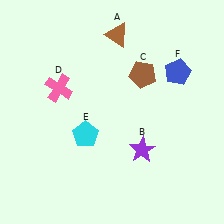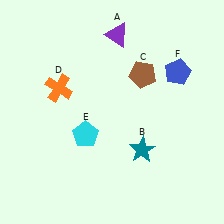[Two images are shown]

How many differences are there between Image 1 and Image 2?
There are 3 differences between the two images.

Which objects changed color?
A changed from brown to purple. B changed from purple to teal. D changed from pink to orange.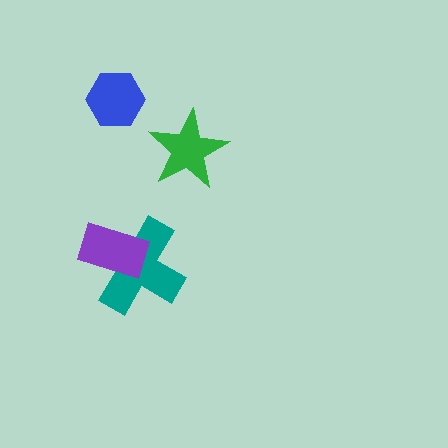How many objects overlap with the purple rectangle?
1 object overlaps with the purple rectangle.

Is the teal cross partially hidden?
Yes, it is partially covered by another shape.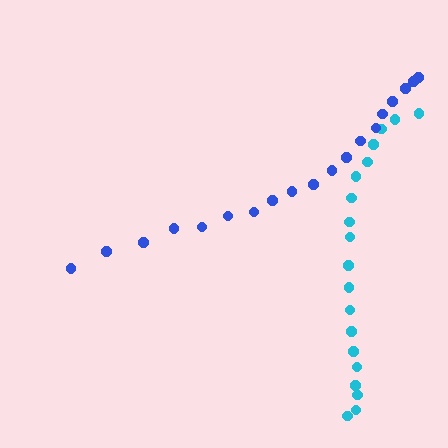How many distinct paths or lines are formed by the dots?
There are 2 distinct paths.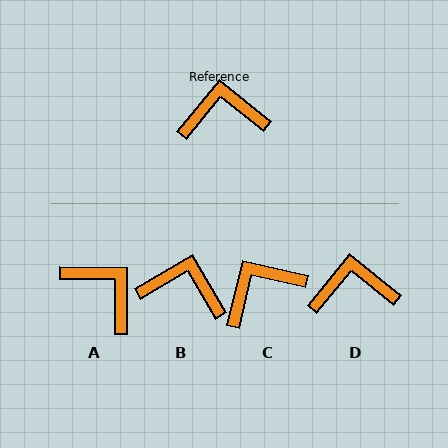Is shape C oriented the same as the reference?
No, it is off by about 26 degrees.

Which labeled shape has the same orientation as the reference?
D.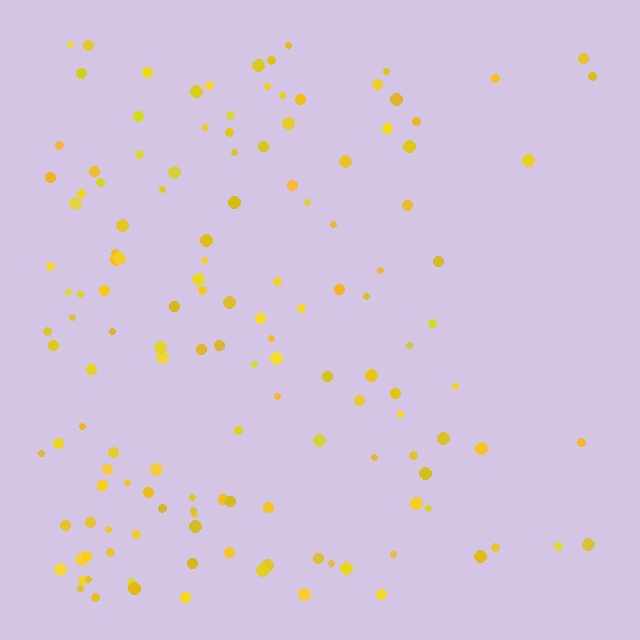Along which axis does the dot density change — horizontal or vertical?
Horizontal.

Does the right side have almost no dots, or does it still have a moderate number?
Still a moderate number, just noticeably fewer than the left.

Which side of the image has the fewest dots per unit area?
The right.